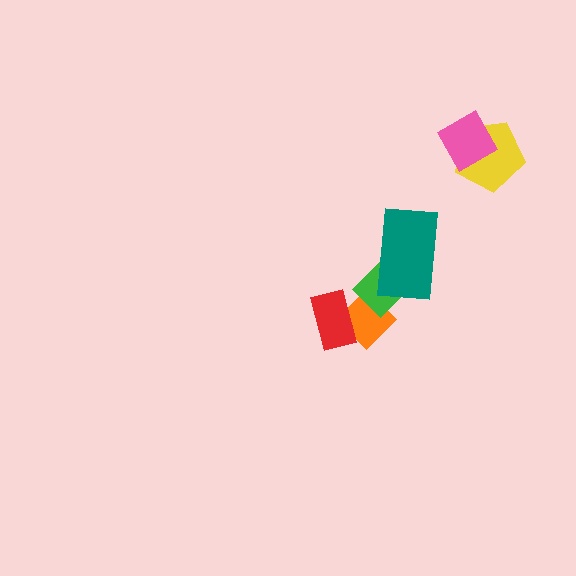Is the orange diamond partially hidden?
Yes, it is partially covered by another shape.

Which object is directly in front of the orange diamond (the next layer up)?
The green diamond is directly in front of the orange diamond.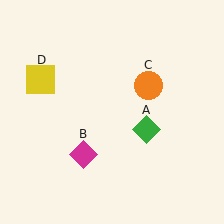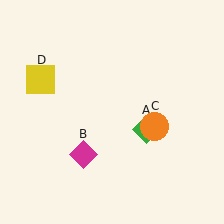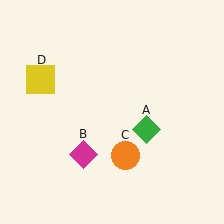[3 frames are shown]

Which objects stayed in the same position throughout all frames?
Green diamond (object A) and magenta diamond (object B) and yellow square (object D) remained stationary.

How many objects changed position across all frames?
1 object changed position: orange circle (object C).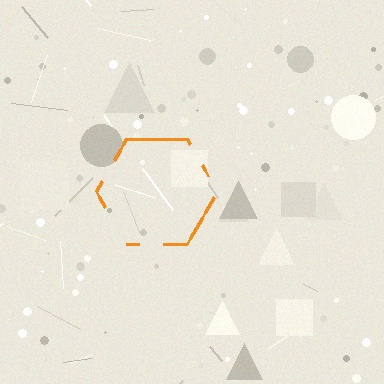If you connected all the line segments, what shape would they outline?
They would outline a hexagon.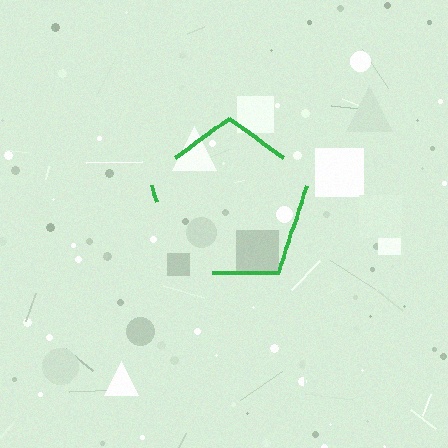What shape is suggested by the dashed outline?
The dashed outline suggests a pentagon.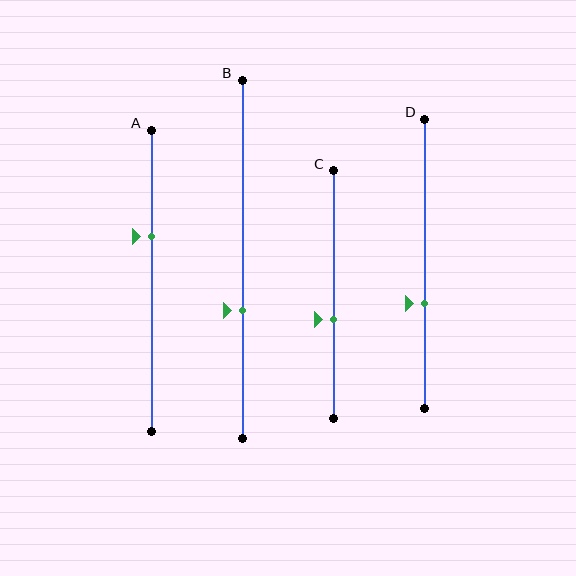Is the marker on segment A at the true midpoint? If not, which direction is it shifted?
No, the marker on segment A is shifted upward by about 15% of the segment length.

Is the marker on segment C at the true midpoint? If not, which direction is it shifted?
No, the marker on segment C is shifted downward by about 10% of the segment length.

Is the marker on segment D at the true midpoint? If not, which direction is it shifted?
No, the marker on segment D is shifted downward by about 14% of the segment length.